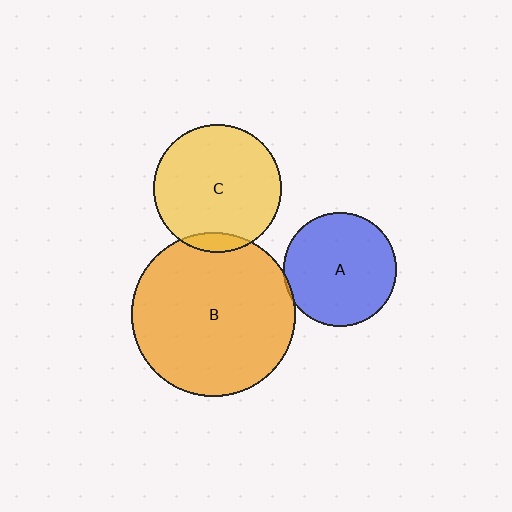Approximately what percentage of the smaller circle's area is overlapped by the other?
Approximately 5%.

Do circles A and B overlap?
Yes.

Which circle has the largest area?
Circle B (orange).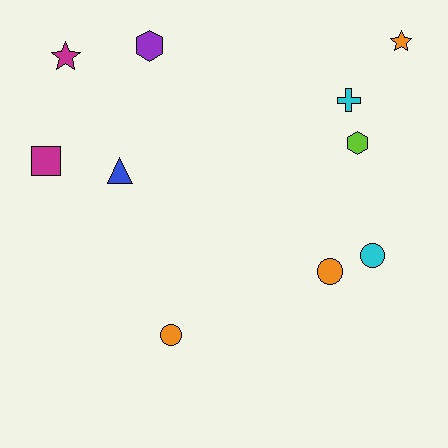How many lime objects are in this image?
There is 1 lime object.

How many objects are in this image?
There are 10 objects.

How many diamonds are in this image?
There are no diamonds.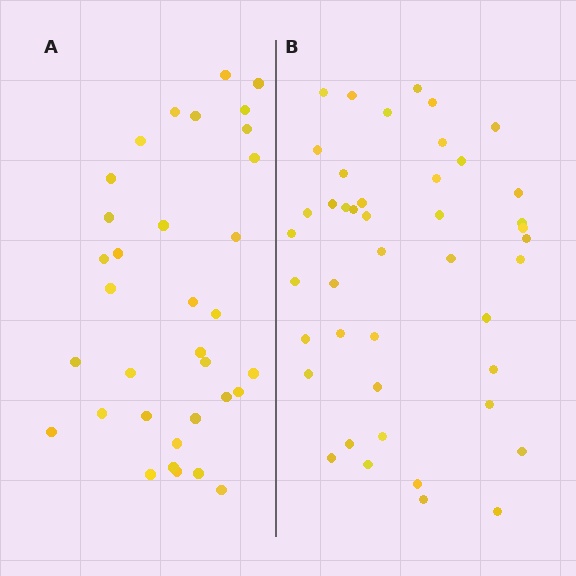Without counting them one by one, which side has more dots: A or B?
Region B (the right region) has more dots.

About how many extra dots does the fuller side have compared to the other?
Region B has roughly 10 or so more dots than region A.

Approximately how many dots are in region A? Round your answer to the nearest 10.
About 30 dots. (The exact count is 34, which rounds to 30.)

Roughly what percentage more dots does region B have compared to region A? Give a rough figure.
About 30% more.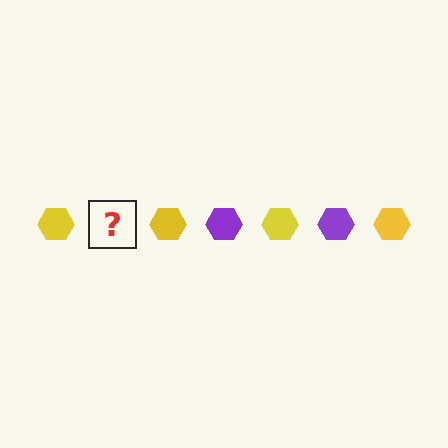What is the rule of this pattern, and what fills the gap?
The rule is that the pattern cycles through yellow, purple hexagons. The gap should be filled with a purple hexagon.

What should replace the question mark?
The question mark should be replaced with a purple hexagon.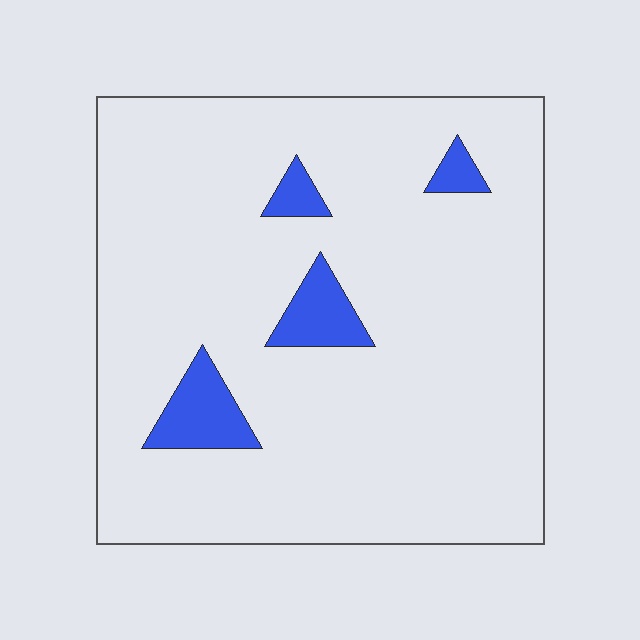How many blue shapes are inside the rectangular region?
4.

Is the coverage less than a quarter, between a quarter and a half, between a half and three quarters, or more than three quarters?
Less than a quarter.